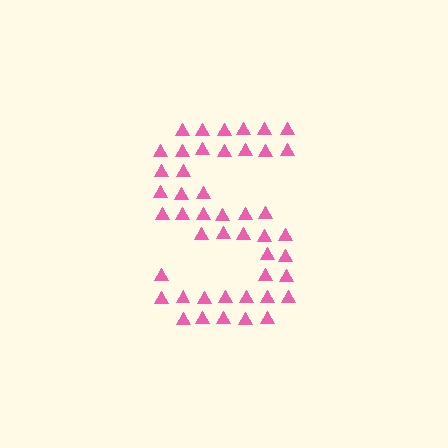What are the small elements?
The small elements are triangles.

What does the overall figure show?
The overall figure shows the letter S.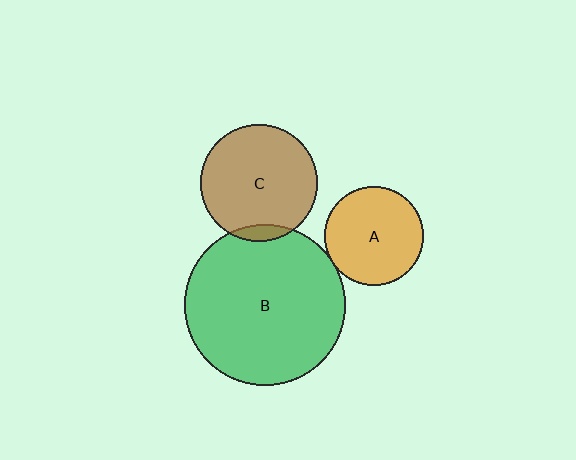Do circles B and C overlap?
Yes.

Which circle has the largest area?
Circle B (green).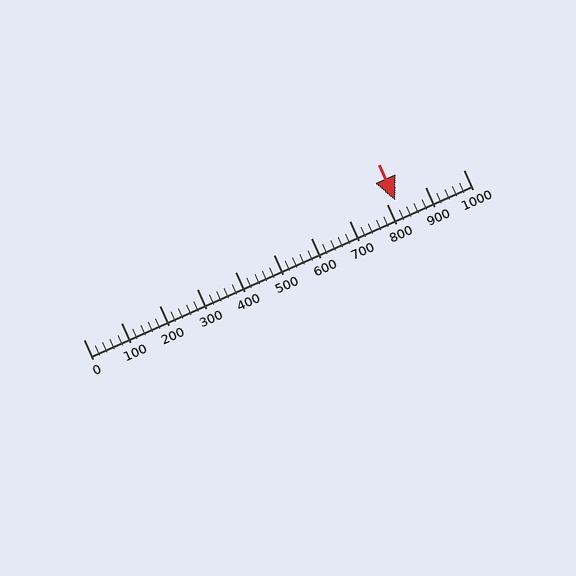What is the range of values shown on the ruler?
The ruler shows values from 0 to 1000.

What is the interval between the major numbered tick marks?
The major tick marks are spaced 100 units apart.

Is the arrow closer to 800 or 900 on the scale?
The arrow is closer to 800.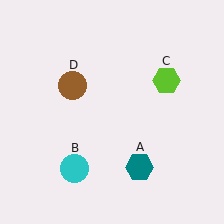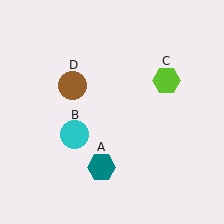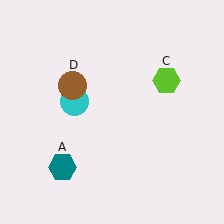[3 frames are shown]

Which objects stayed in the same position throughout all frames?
Lime hexagon (object C) and brown circle (object D) remained stationary.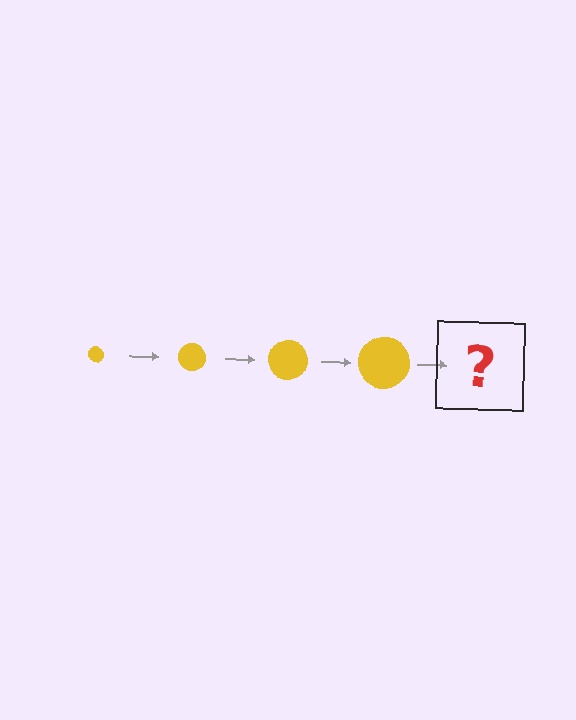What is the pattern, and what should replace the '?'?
The pattern is that the circle gets progressively larger each step. The '?' should be a yellow circle, larger than the previous one.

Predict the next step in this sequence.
The next step is a yellow circle, larger than the previous one.